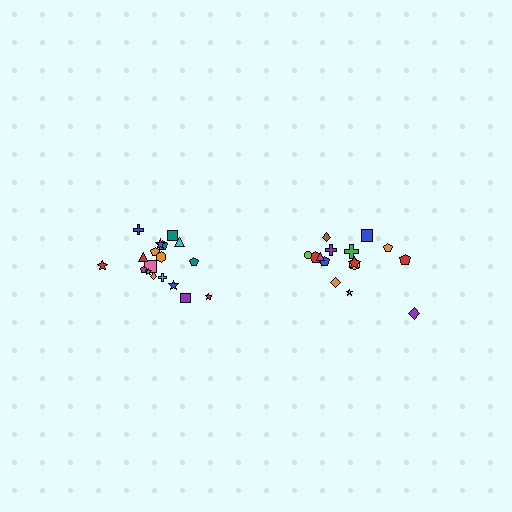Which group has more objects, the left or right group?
The left group.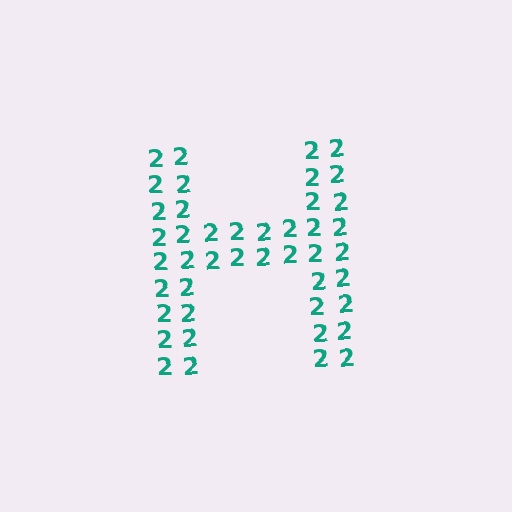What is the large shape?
The large shape is the letter H.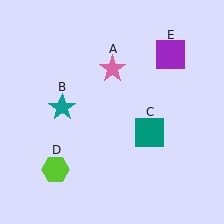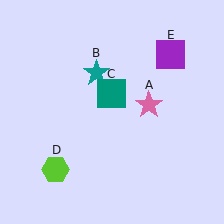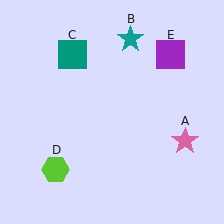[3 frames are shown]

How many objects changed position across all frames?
3 objects changed position: pink star (object A), teal star (object B), teal square (object C).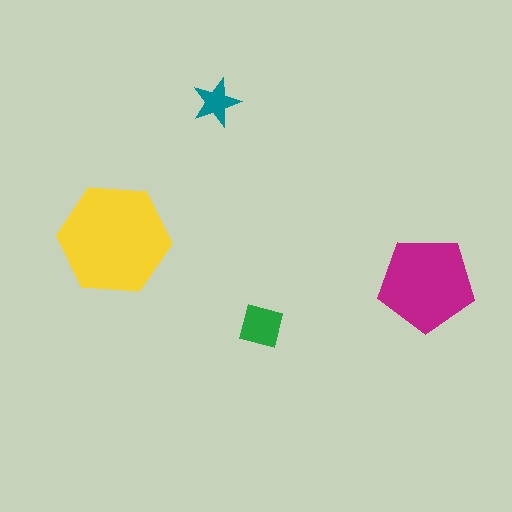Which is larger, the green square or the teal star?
The green square.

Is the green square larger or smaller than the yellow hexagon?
Smaller.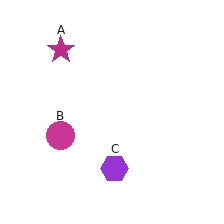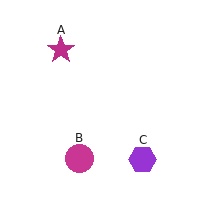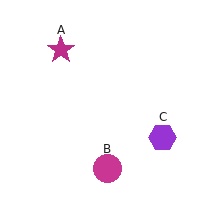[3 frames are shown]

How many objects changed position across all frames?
2 objects changed position: magenta circle (object B), purple hexagon (object C).